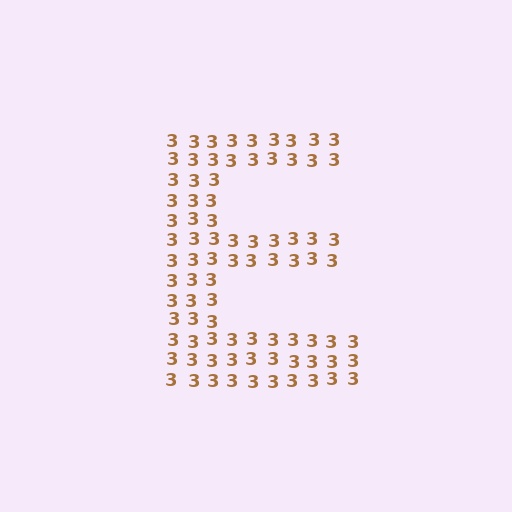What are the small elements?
The small elements are digit 3's.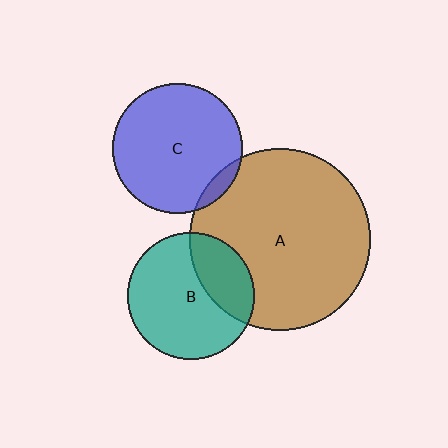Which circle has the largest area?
Circle A (brown).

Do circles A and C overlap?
Yes.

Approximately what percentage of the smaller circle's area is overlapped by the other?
Approximately 5%.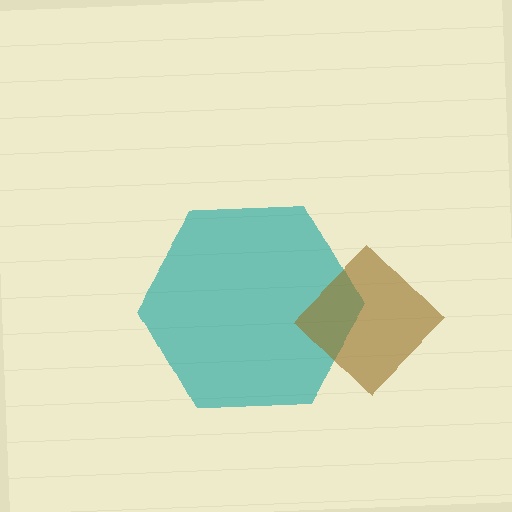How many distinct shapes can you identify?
There are 2 distinct shapes: a teal hexagon, a brown diamond.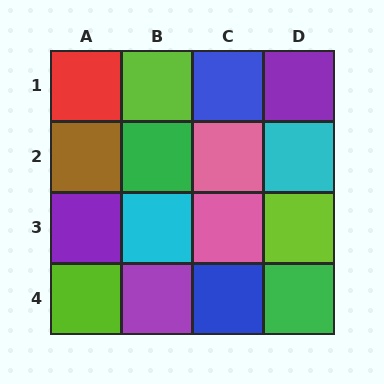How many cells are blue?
2 cells are blue.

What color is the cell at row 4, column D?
Green.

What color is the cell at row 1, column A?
Red.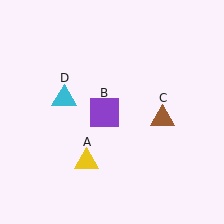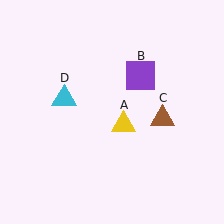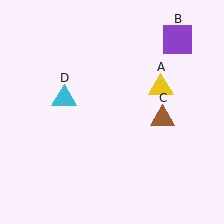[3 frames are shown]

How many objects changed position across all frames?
2 objects changed position: yellow triangle (object A), purple square (object B).